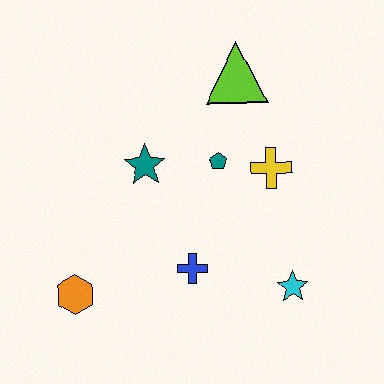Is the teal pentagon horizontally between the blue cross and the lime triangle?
Yes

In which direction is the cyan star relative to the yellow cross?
The cyan star is below the yellow cross.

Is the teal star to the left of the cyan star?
Yes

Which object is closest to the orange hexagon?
The blue cross is closest to the orange hexagon.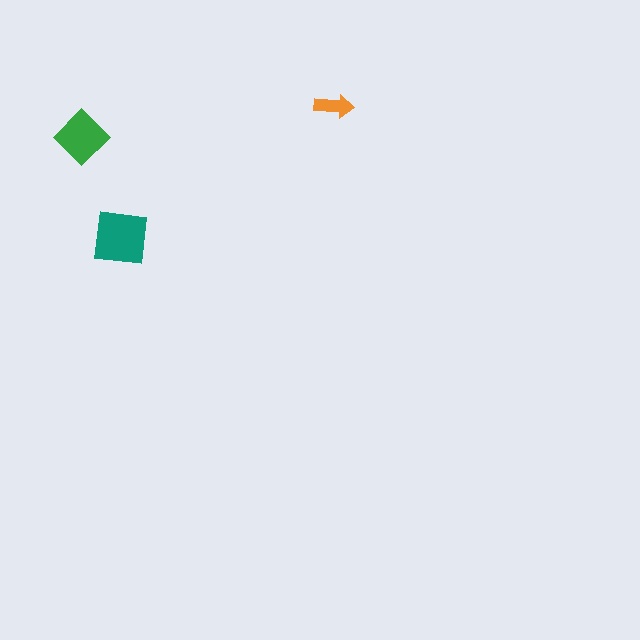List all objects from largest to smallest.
The teal square, the green diamond, the orange arrow.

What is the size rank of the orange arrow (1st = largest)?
3rd.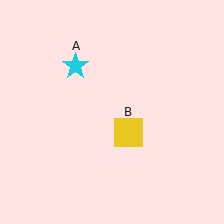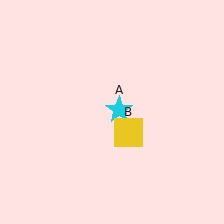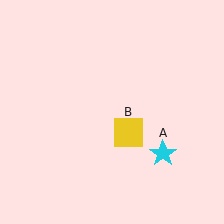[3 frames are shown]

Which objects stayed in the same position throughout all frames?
Yellow square (object B) remained stationary.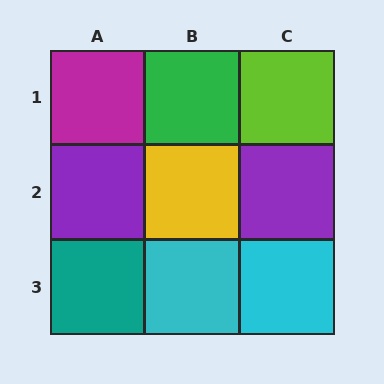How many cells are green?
1 cell is green.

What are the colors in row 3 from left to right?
Teal, cyan, cyan.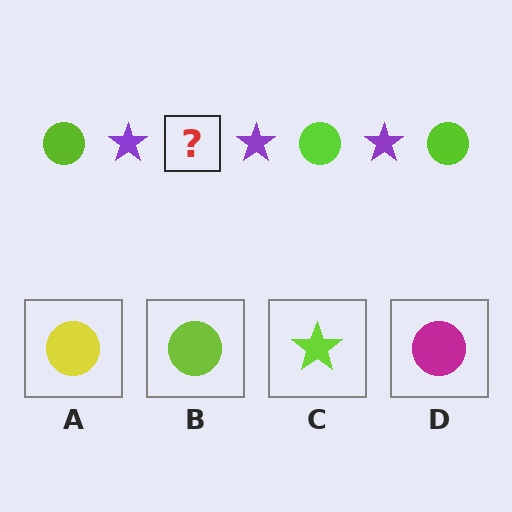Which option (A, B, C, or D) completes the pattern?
B.